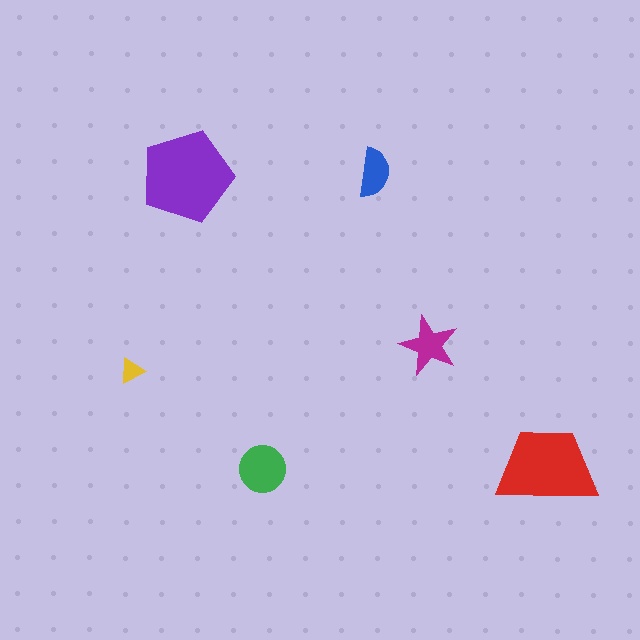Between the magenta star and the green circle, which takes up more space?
The green circle.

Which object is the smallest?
The yellow triangle.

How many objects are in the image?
There are 6 objects in the image.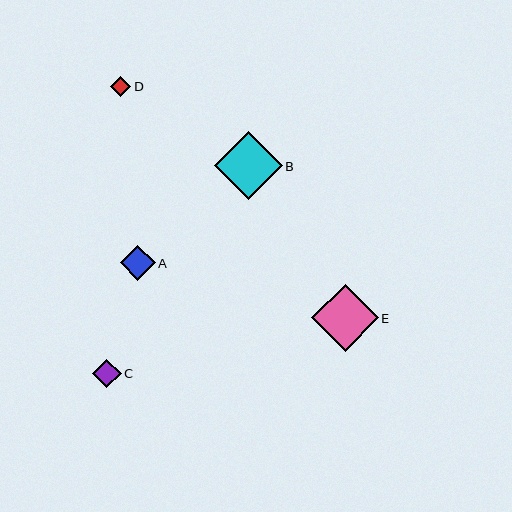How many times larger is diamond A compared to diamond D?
Diamond A is approximately 1.7 times the size of diamond D.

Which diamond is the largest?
Diamond B is the largest with a size of approximately 67 pixels.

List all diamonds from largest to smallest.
From largest to smallest: B, E, A, C, D.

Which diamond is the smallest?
Diamond D is the smallest with a size of approximately 21 pixels.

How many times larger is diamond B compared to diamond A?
Diamond B is approximately 2.0 times the size of diamond A.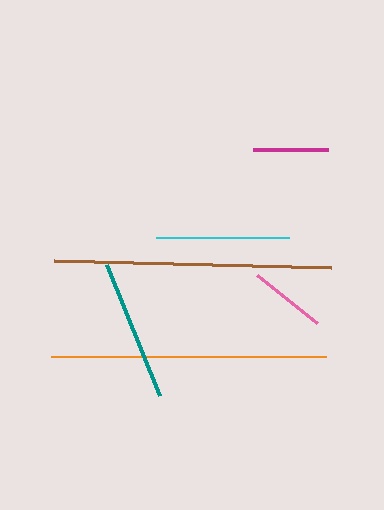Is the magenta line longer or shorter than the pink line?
The pink line is longer than the magenta line.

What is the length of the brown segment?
The brown segment is approximately 277 pixels long.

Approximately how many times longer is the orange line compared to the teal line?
The orange line is approximately 1.9 times the length of the teal line.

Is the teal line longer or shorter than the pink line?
The teal line is longer than the pink line.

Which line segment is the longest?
The brown line is the longest at approximately 277 pixels.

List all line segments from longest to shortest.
From longest to shortest: brown, orange, teal, cyan, pink, magenta.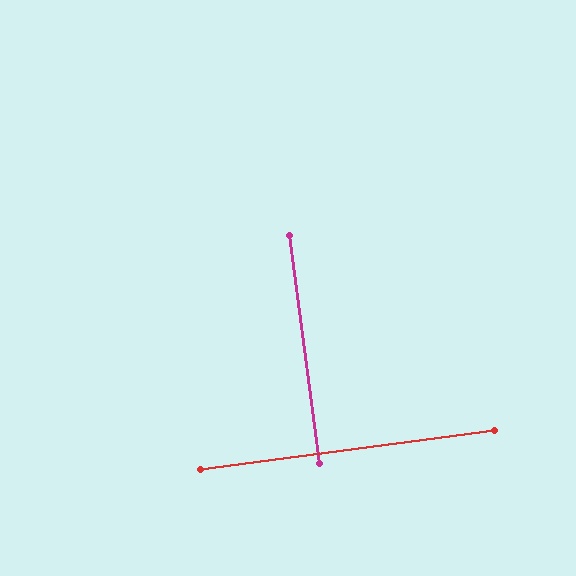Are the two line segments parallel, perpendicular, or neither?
Perpendicular — they meet at approximately 90°.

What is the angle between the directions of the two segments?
Approximately 90 degrees.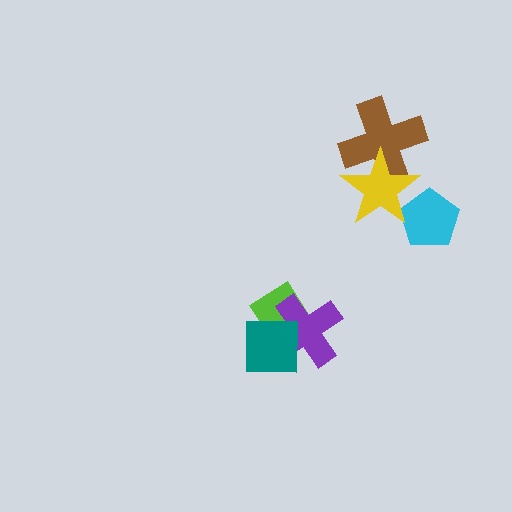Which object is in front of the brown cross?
The yellow star is in front of the brown cross.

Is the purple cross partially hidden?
Yes, it is partially covered by another shape.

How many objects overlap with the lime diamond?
2 objects overlap with the lime diamond.